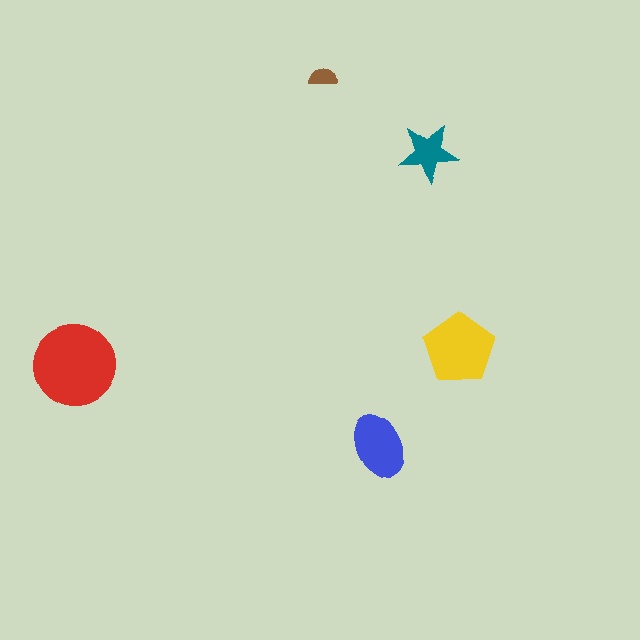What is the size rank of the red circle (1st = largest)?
1st.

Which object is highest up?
The brown semicircle is topmost.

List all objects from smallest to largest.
The brown semicircle, the teal star, the blue ellipse, the yellow pentagon, the red circle.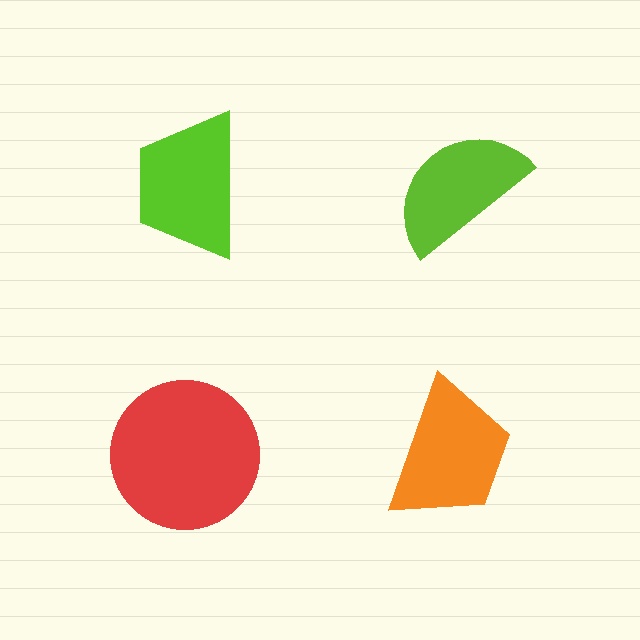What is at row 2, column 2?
An orange trapezoid.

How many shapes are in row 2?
2 shapes.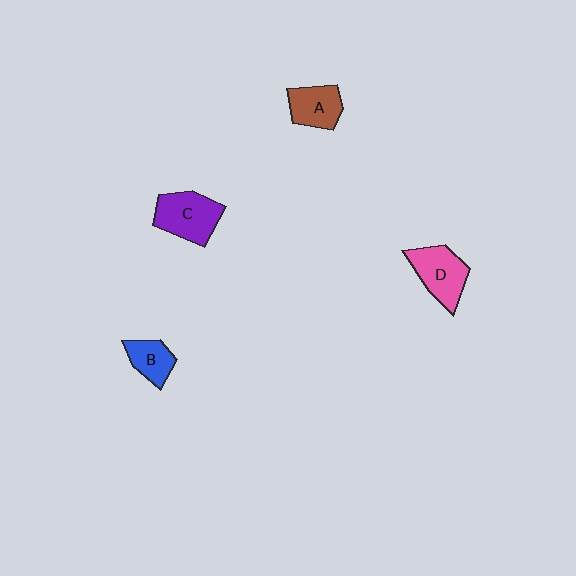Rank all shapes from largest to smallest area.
From largest to smallest: C (purple), D (pink), A (brown), B (blue).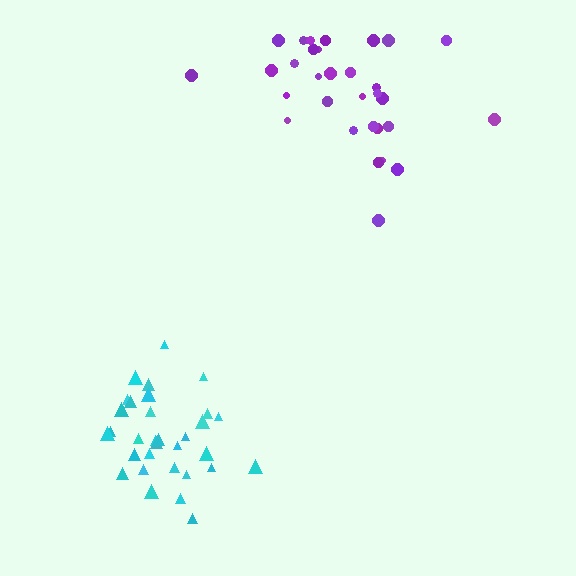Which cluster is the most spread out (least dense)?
Purple.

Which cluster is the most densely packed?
Cyan.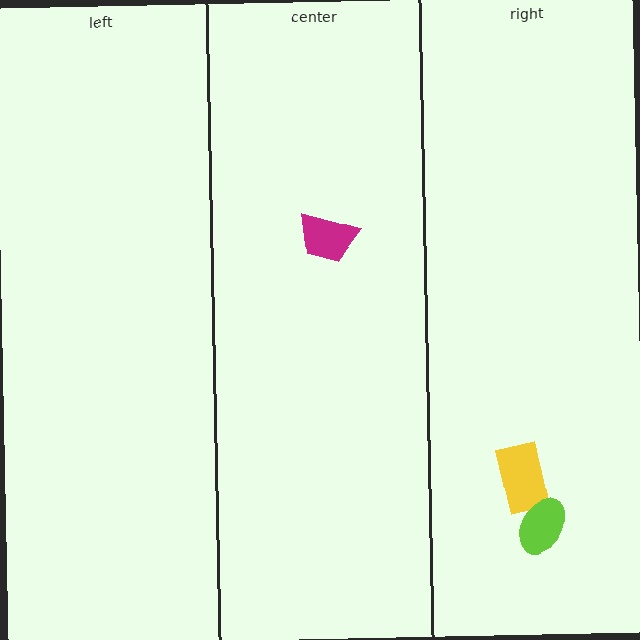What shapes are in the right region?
The yellow rectangle, the lime ellipse.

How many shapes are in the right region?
2.